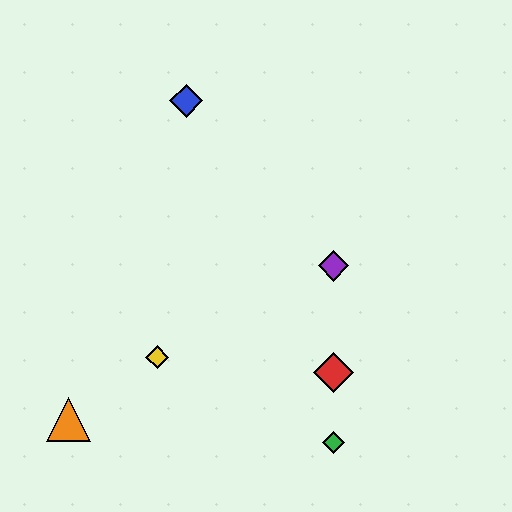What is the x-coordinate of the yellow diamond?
The yellow diamond is at x≈157.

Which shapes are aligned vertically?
The red diamond, the green diamond, the purple diamond are aligned vertically.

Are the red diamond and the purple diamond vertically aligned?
Yes, both are at x≈334.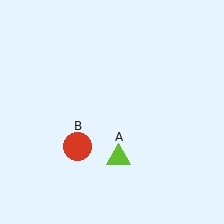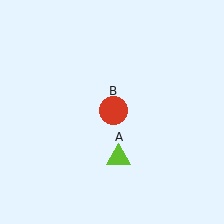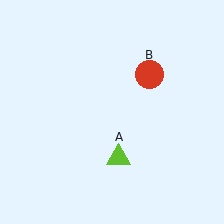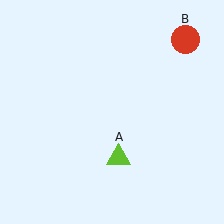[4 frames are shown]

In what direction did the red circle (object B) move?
The red circle (object B) moved up and to the right.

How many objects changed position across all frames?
1 object changed position: red circle (object B).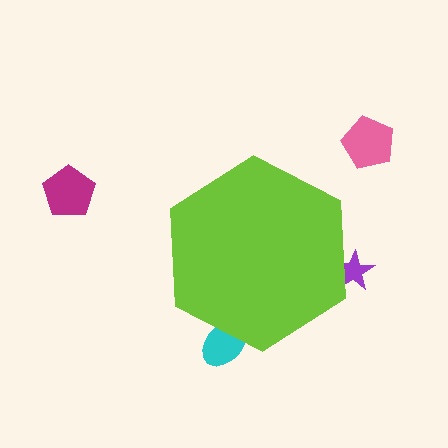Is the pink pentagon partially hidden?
No, the pink pentagon is fully visible.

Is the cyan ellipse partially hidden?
Yes, the cyan ellipse is partially hidden behind the lime hexagon.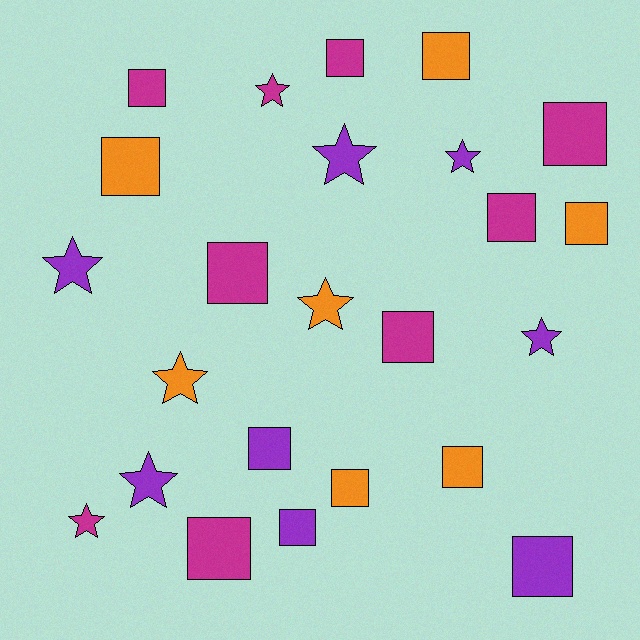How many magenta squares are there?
There are 7 magenta squares.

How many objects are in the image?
There are 24 objects.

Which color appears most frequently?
Magenta, with 9 objects.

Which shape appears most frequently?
Square, with 15 objects.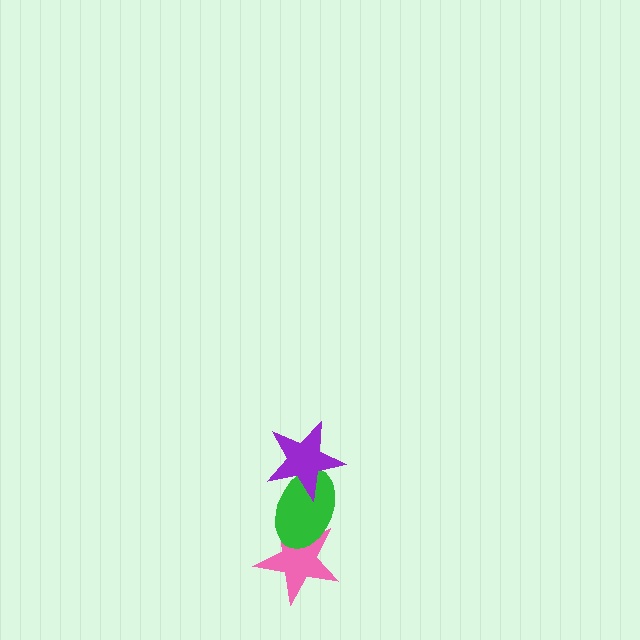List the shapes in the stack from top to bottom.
From top to bottom: the purple star, the green ellipse, the pink star.